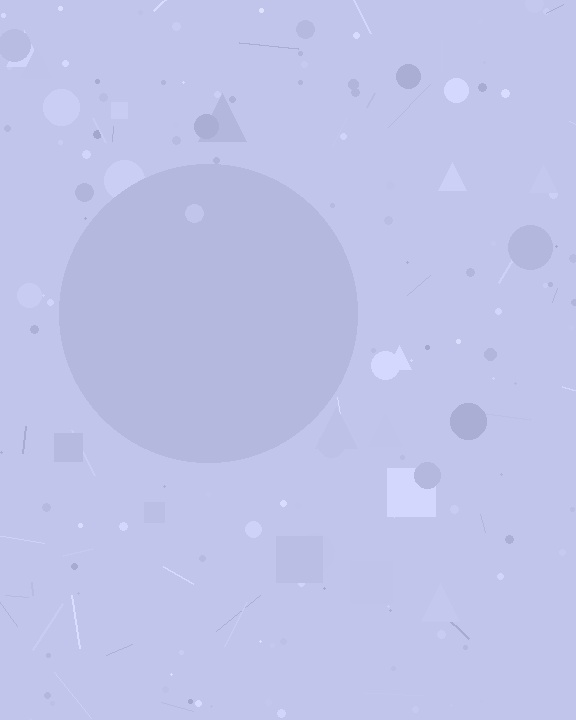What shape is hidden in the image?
A circle is hidden in the image.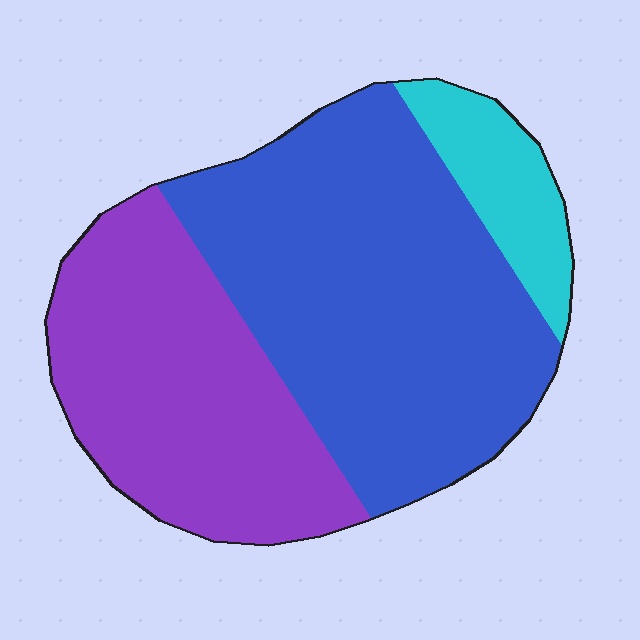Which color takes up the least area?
Cyan, at roughly 10%.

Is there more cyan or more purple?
Purple.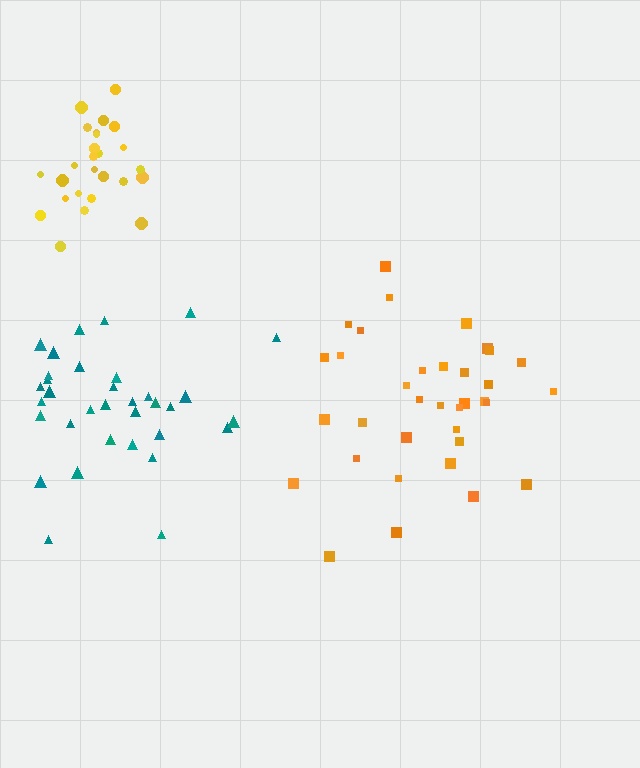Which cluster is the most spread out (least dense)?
Teal.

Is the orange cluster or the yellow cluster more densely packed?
Yellow.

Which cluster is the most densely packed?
Yellow.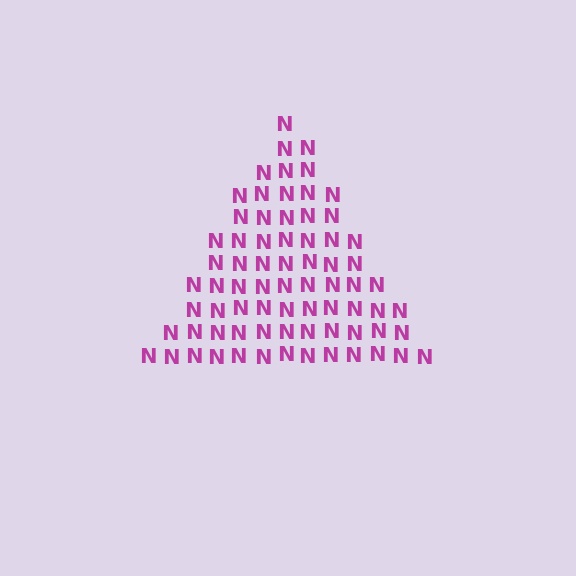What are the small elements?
The small elements are letter N's.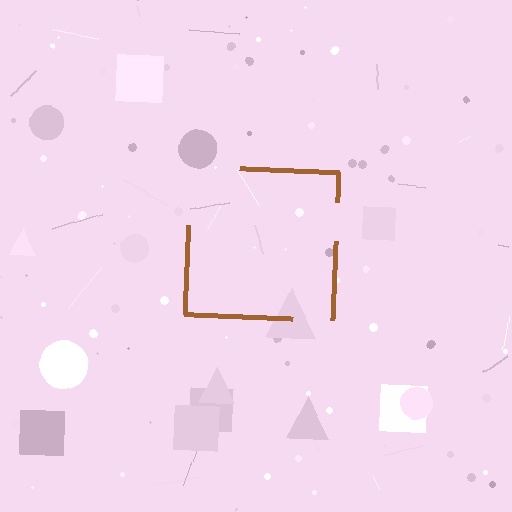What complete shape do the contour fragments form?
The contour fragments form a square.